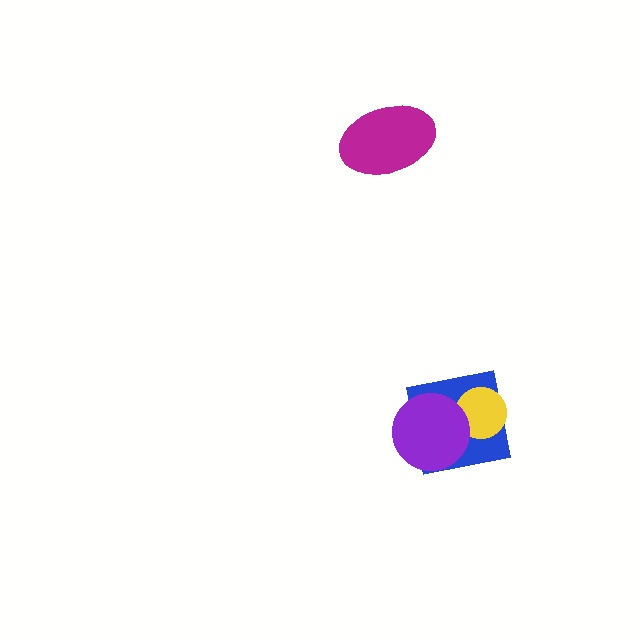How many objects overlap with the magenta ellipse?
0 objects overlap with the magenta ellipse.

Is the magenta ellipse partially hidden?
No, no other shape covers it.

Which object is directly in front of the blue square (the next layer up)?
The yellow circle is directly in front of the blue square.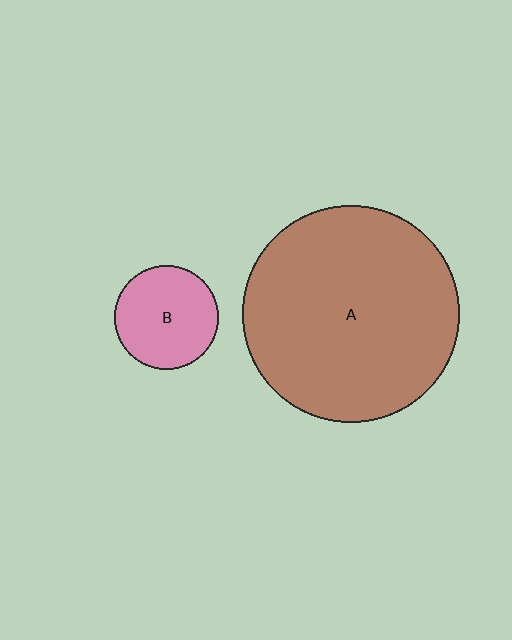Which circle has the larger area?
Circle A (brown).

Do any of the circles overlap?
No, none of the circles overlap.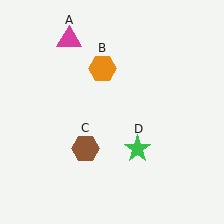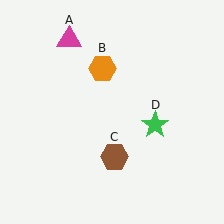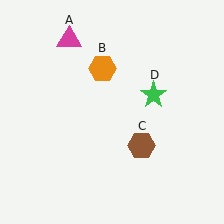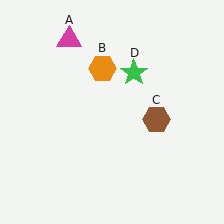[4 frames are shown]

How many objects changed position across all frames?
2 objects changed position: brown hexagon (object C), green star (object D).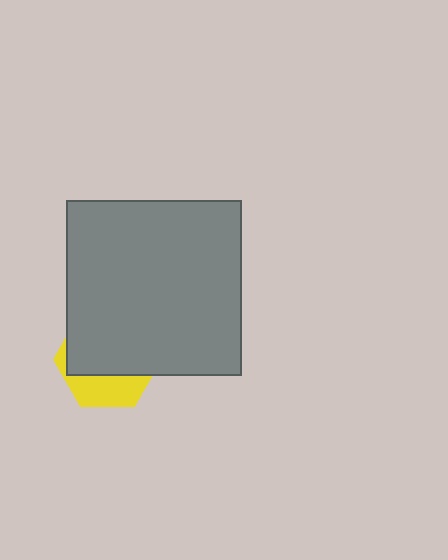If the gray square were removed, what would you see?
You would see the complete yellow hexagon.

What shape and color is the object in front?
The object in front is a gray square.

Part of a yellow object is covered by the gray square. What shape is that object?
It is a hexagon.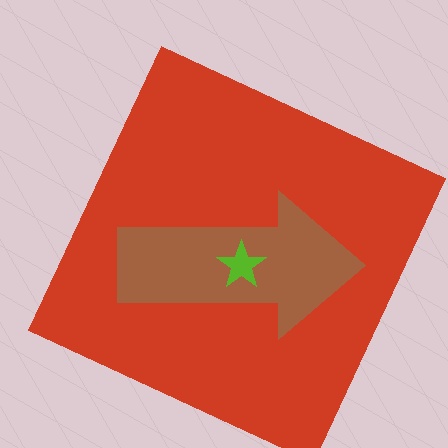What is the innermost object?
The lime star.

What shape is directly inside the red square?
The brown arrow.